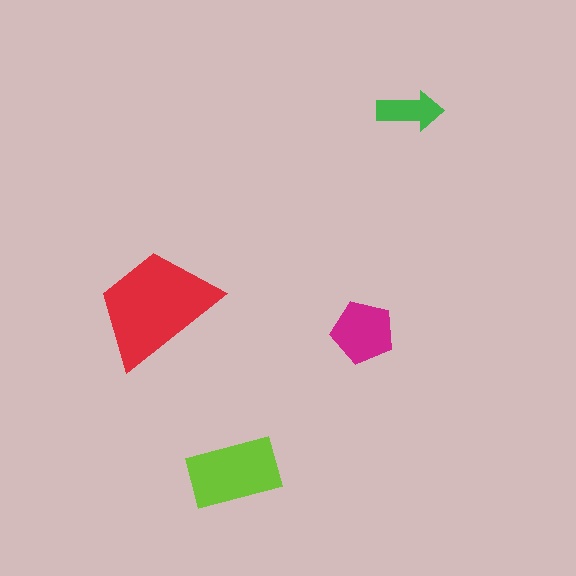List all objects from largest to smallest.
The red trapezoid, the lime rectangle, the magenta pentagon, the green arrow.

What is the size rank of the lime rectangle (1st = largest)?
2nd.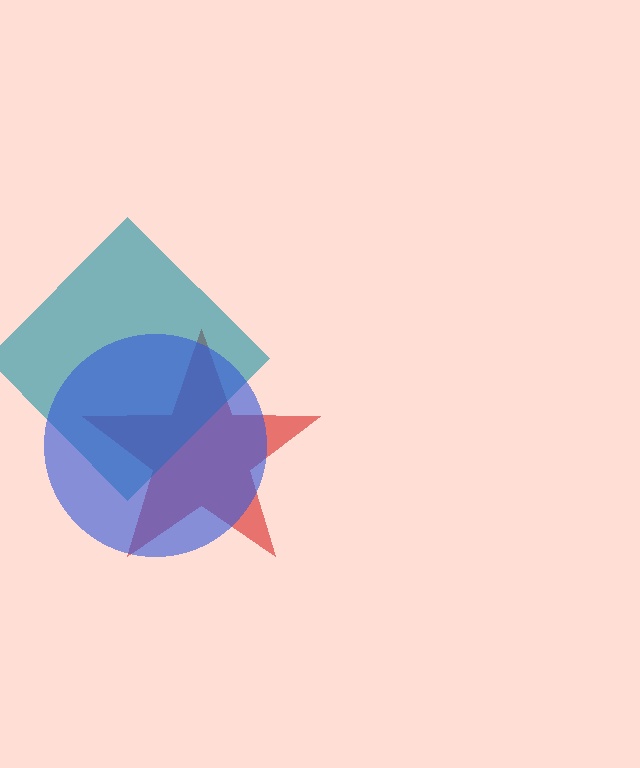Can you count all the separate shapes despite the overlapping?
Yes, there are 3 separate shapes.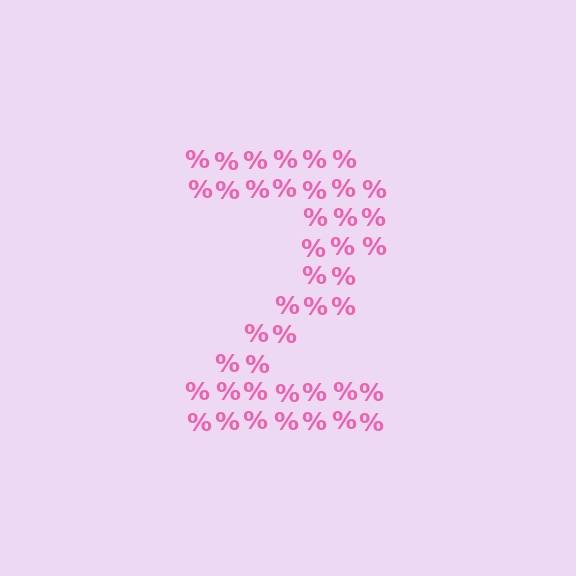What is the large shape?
The large shape is the digit 2.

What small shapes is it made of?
It is made of small percent signs.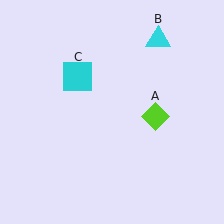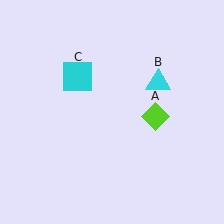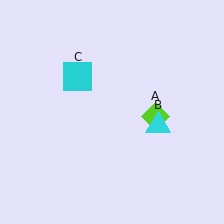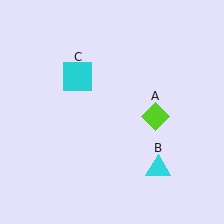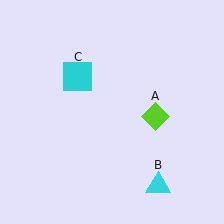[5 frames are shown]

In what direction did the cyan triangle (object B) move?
The cyan triangle (object B) moved down.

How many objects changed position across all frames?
1 object changed position: cyan triangle (object B).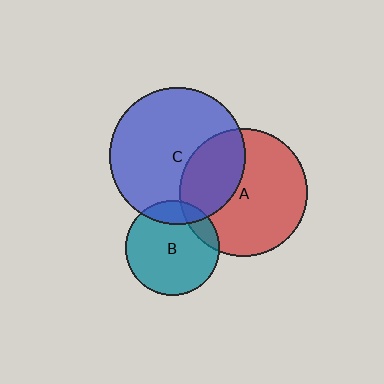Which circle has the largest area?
Circle C (blue).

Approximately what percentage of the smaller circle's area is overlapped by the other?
Approximately 15%.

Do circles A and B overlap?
Yes.